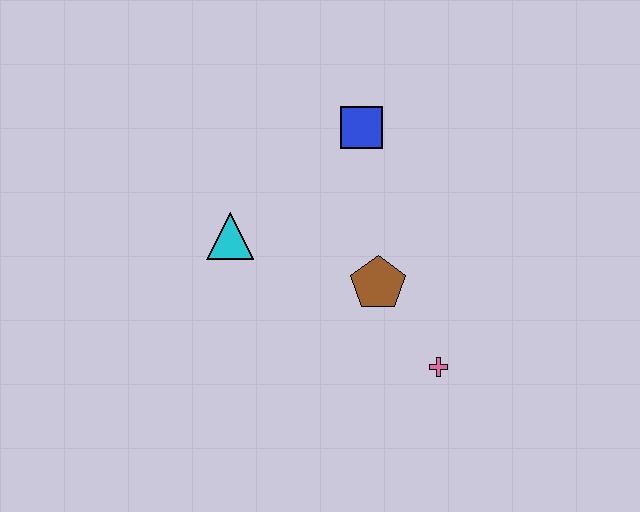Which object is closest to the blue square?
The brown pentagon is closest to the blue square.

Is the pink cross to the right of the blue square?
Yes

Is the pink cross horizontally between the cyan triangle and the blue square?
No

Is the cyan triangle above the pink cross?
Yes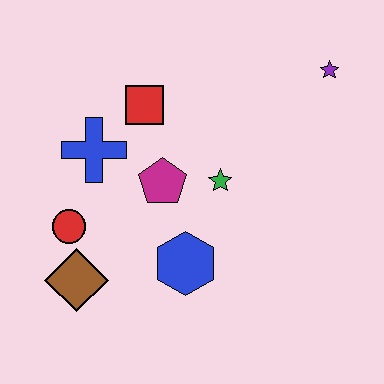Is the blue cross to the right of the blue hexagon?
No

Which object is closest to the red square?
The blue cross is closest to the red square.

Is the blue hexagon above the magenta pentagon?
No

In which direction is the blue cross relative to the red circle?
The blue cross is above the red circle.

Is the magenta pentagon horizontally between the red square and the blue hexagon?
Yes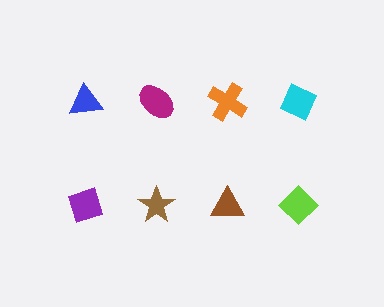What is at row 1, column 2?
A magenta ellipse.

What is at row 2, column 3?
A brown triangle.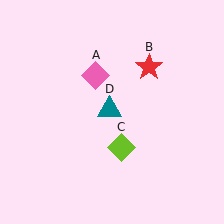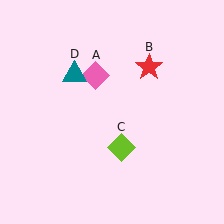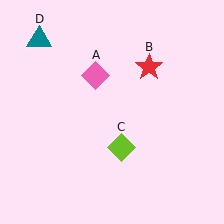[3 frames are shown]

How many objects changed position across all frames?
1 object changed position: teal triangle (object D).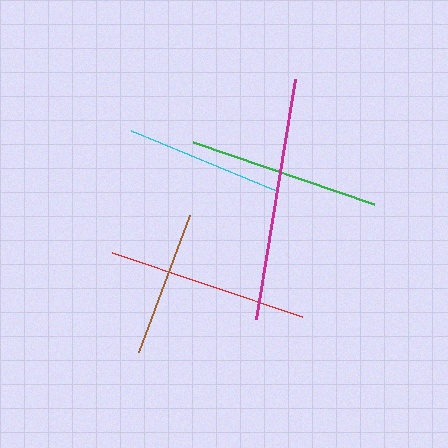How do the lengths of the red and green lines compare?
The red and green lines are approximately the same length.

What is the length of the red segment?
The red segment is approximately 201 pixels long.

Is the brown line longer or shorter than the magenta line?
The magenta line is longer than the brown line.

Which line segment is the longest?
The magenta line is the longest at approximately 243 pixels.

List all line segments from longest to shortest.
From longest to shortest: magenta, red, green, cyan, brown.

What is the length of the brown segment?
The brown segment is approximately 145 pixels long.